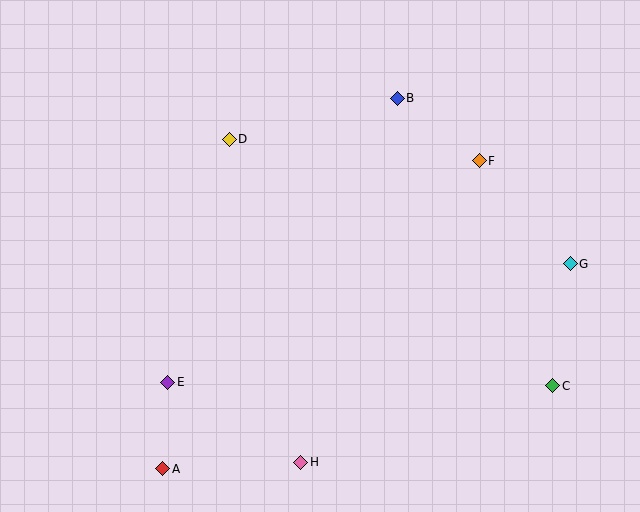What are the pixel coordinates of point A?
Point A is at (163, 469).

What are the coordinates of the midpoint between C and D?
The midpoint between C and D is at (391, 263).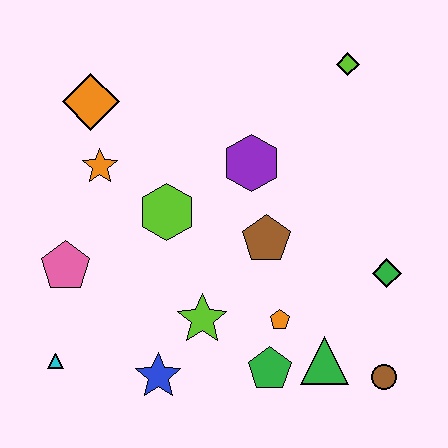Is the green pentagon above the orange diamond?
No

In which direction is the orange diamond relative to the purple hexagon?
The orange diamond is to the left of the purple hexagon.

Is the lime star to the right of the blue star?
Yes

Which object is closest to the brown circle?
The green triangle is closest to the brown circle.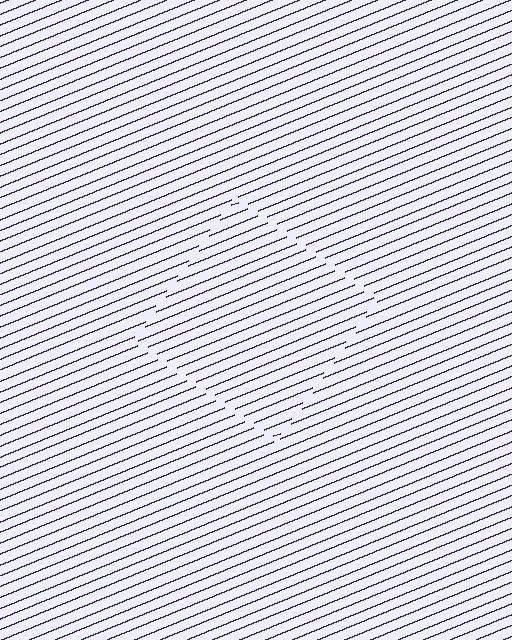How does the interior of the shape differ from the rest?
The interior of the shape contains the same grating, shifted by half a period — the contour is defined by the phase discontinuity where line-ends from the inner and outer gratings abut.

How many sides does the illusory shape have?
4 sides — the line-ends trace a square.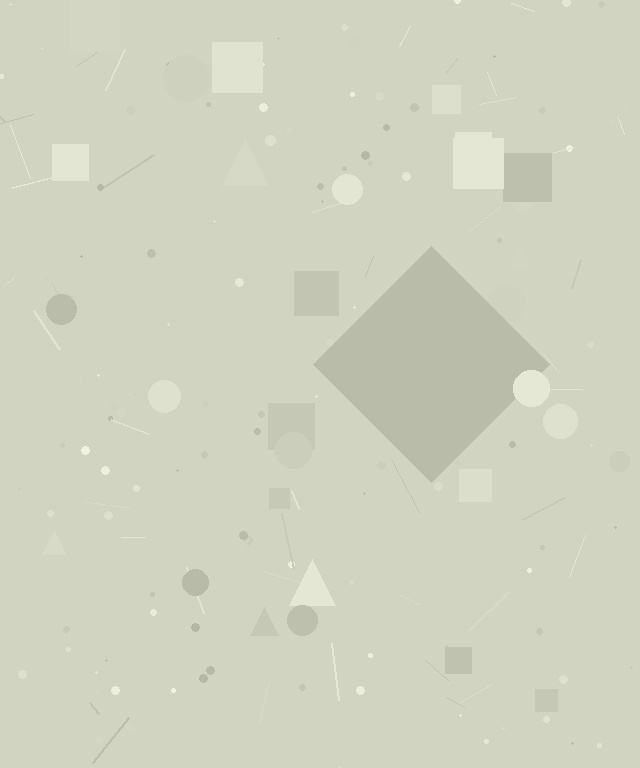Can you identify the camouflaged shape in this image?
The camouflaged shape is a diamond.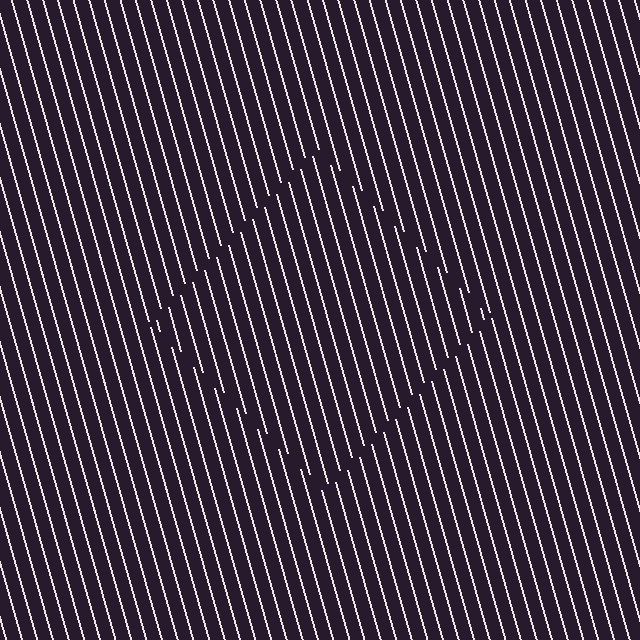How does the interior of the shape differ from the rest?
The interior of the shape contains the same grating, shifted by half a period — the contour is defined by the phase discontinuity where line-ends from the inner and outer gratings abut.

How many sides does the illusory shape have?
4 sides — the line-ends trace a square.